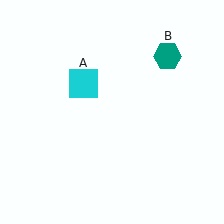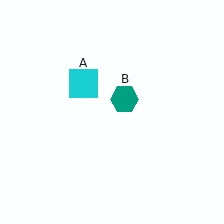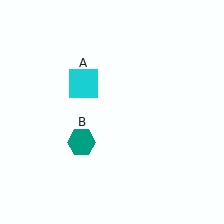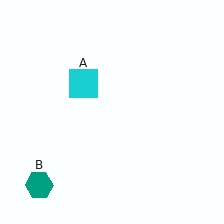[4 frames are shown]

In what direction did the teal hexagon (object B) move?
The teal hexagon (object B) moved down and to the left.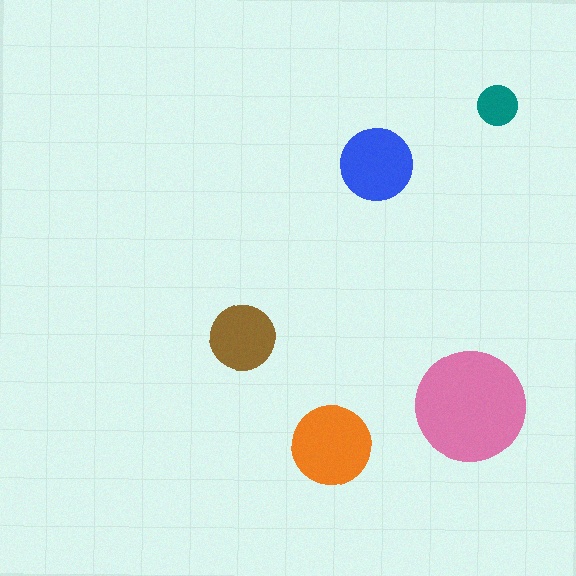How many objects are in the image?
There are 5 objects in the image.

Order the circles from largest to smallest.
the pink one, the orange one, the blue one, the brown one, the teal one.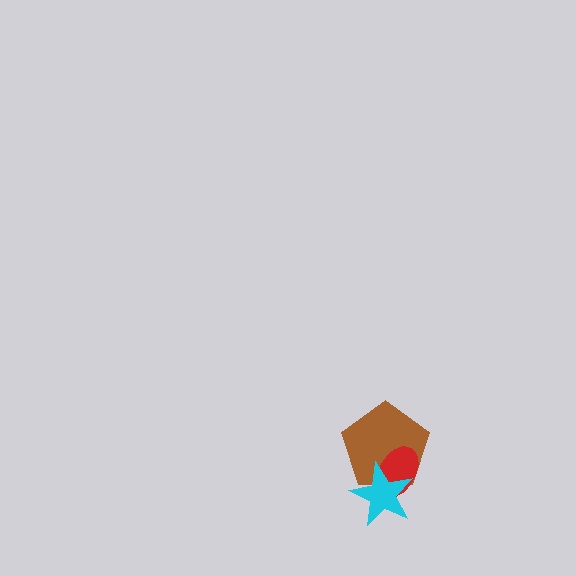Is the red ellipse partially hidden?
Yes, it is partially covered by another shape.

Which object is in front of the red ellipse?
The cyan star is in front of the red ellipse.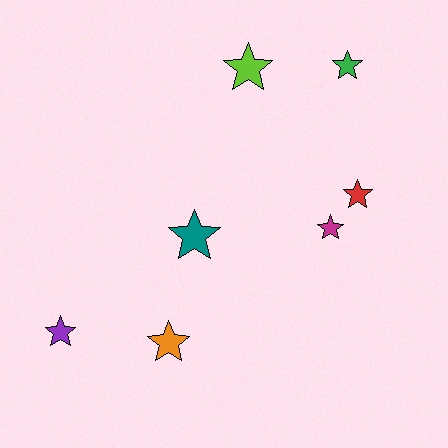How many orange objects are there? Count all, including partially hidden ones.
There is 1 orange object.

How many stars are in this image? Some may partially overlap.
There are 7 stars.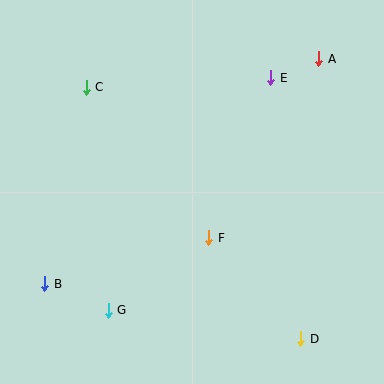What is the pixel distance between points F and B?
The distance between F and B is 170 pixels.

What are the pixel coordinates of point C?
Point C is at (86, 88).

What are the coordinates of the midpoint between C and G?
The midpoint between C and G is at (97, 199).